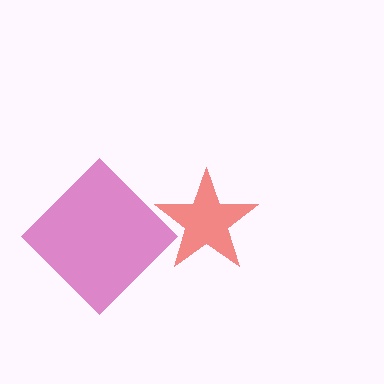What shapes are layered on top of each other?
The layered shapes are: a magenta diamond, a red star.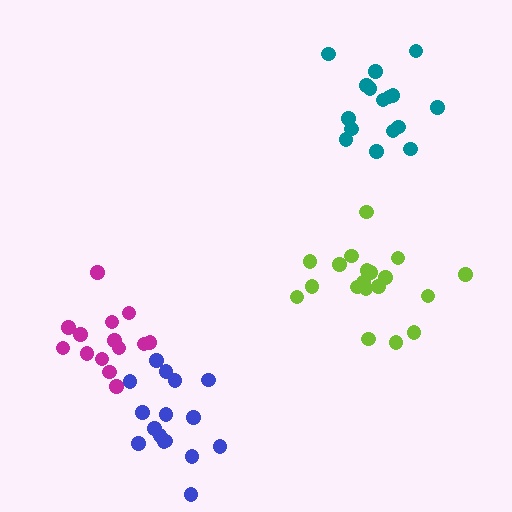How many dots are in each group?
Group 1: 16 dots, Group 2: 14 dots, Group 3: 16 dots, Group 4: 19 dots (65 total).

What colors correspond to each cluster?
The clusters are colored: blue, magenta, teal, lime.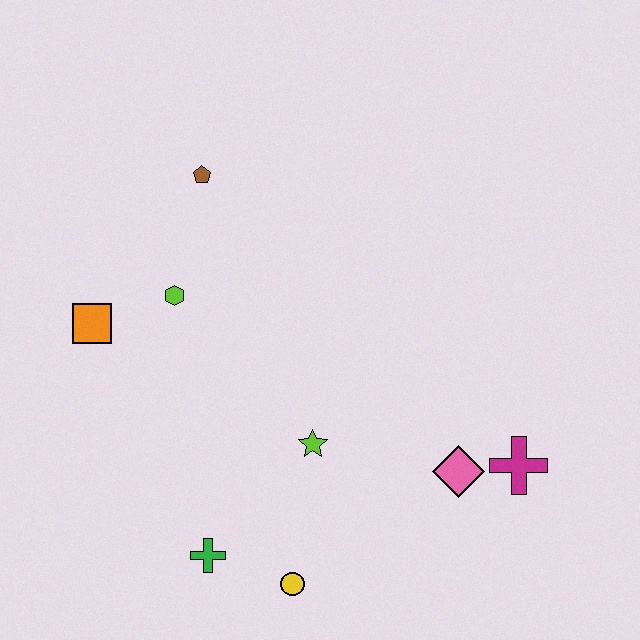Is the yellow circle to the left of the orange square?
No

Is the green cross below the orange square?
Yes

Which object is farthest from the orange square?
The magenta cross is farthest from the orange square.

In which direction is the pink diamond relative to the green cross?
The pink diamond is to the right of the green cross.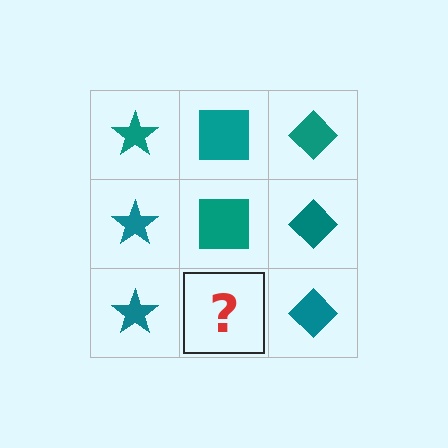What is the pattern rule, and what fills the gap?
The rule is that each column has a consistent shape. The gap should be filled with a teal square.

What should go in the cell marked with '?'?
The missing cell should contain a teal square.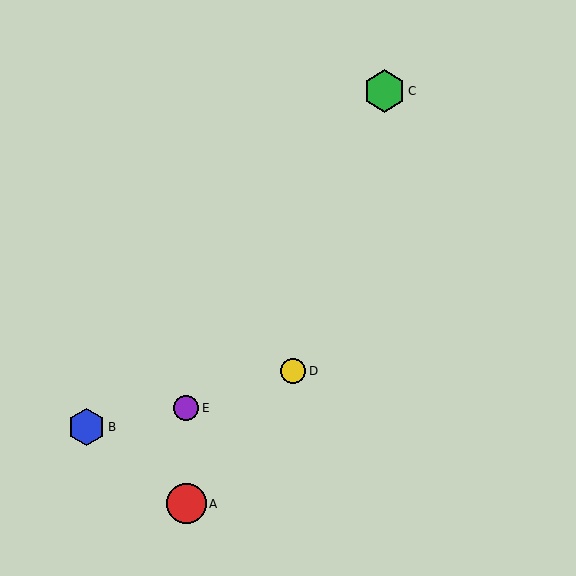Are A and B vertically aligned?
No, A is at x≈186 and B is at x≈86.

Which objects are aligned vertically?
Objects A, E are aligned vertically.